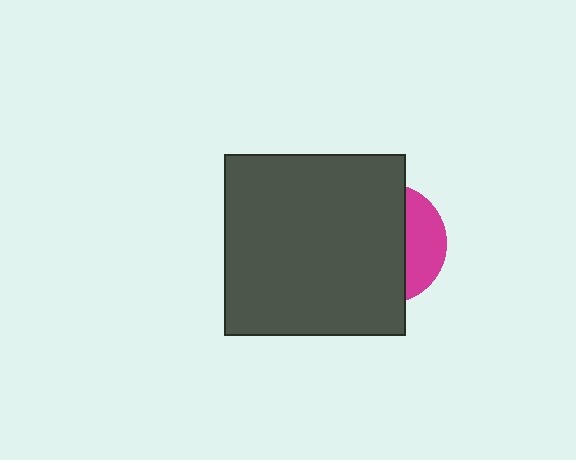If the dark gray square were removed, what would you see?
You would see the complete magenta circle.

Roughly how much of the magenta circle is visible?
A small part of it is visible (roughly 30%).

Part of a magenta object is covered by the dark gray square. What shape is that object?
It is a circle.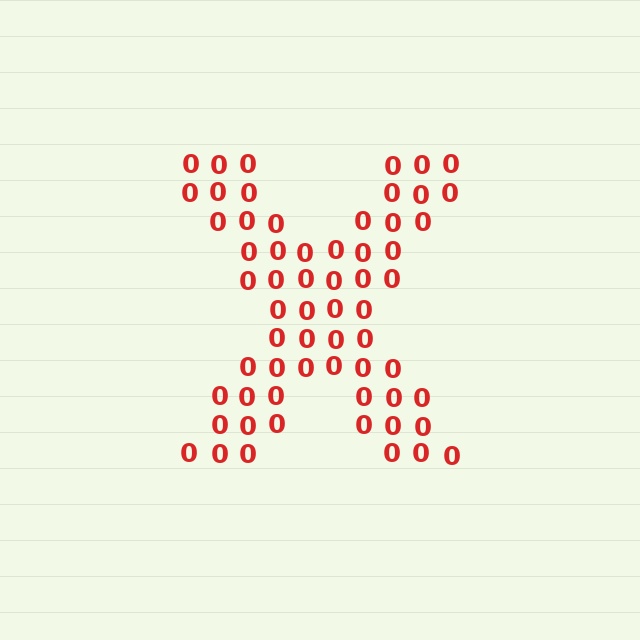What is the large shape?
The large shape is the letter X.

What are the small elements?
The small elements are digit 0's.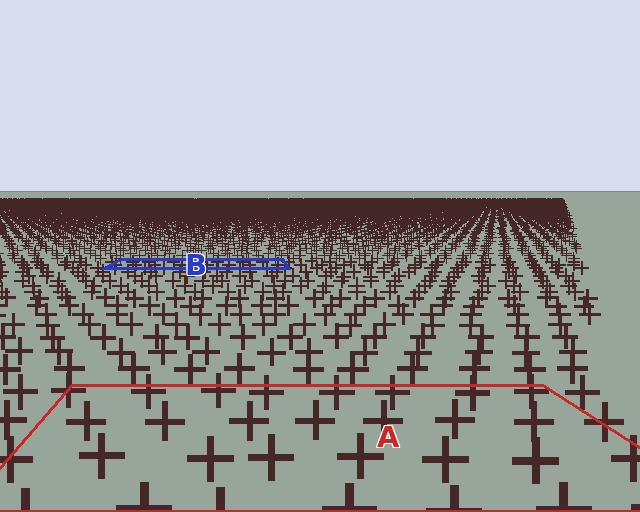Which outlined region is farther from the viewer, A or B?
Region B is farther from the viewer — the texture elements inside it appear smaller and more densely packed.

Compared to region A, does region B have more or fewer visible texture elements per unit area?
Region B has more texture elements per unit area — they are packed more densely because it is farther away.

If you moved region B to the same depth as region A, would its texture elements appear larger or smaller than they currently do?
They would appear larger. At a closer depth, the same texture elements are projected at a bigger on-screen size.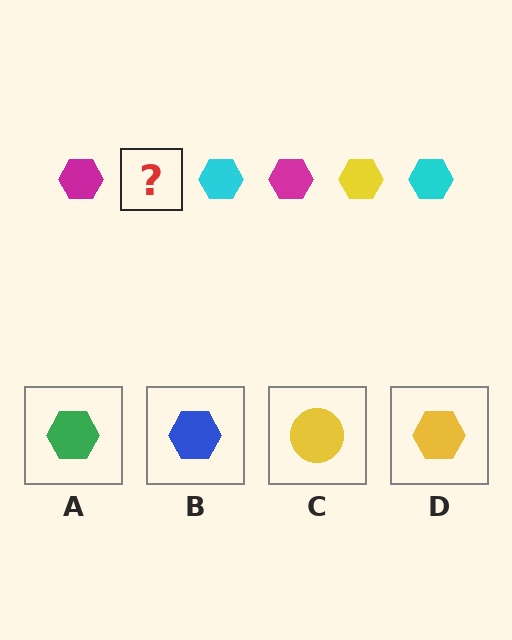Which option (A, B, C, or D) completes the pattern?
D.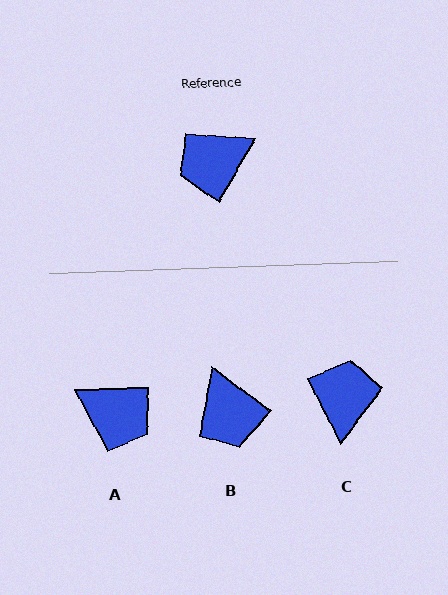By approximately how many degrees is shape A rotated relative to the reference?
Approximately 122 degrees counter-clockwise.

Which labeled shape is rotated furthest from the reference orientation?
C, about 123 degrees away.